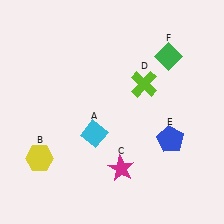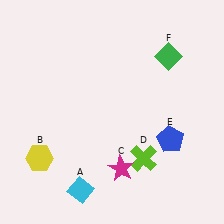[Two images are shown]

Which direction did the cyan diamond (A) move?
The cyan diamond (A) moved down.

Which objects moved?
The objects that moved are: the cyan diamond (A), the lime cross (D).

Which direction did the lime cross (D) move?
The lime cross (D) moved down.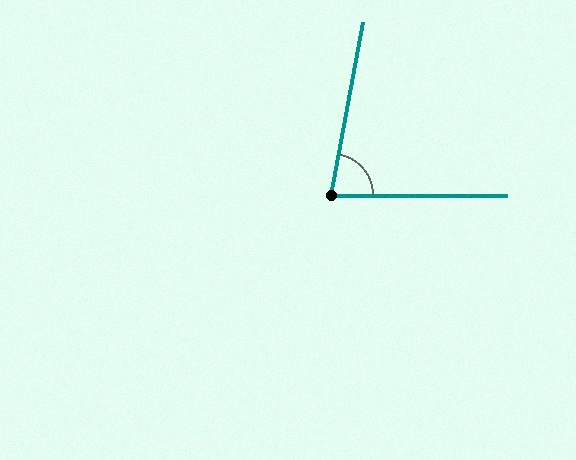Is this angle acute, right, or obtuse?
It is acute.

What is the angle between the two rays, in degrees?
Approximately 80 degrees.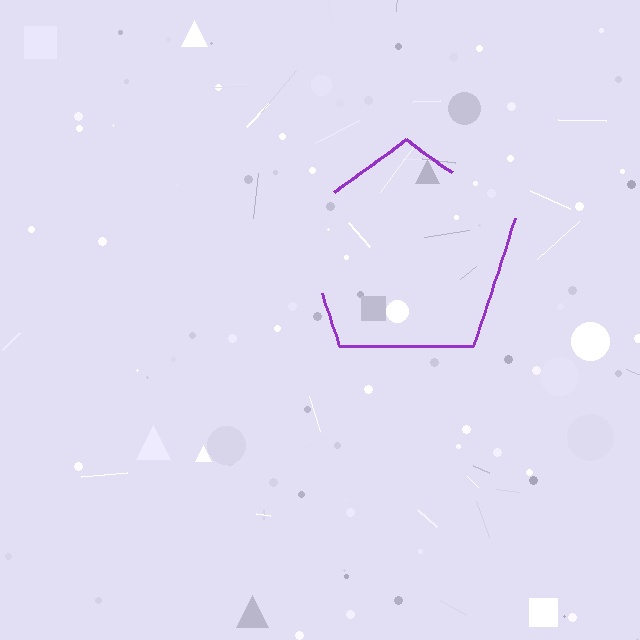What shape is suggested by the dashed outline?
The dashed outline suggests a pentagon.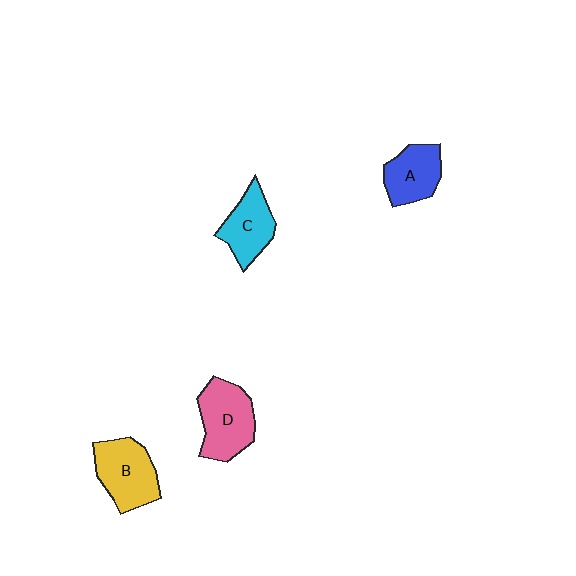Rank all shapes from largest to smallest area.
From largest to smallest: D (pink), B (yellow), C (cyan), A (blue).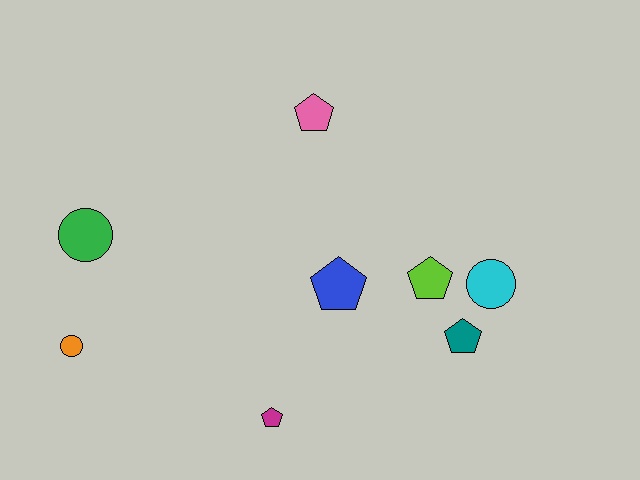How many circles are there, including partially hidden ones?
There are 3 circles.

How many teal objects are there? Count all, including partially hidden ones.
There is 1 teal object.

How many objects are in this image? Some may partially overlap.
There are 8 objects.